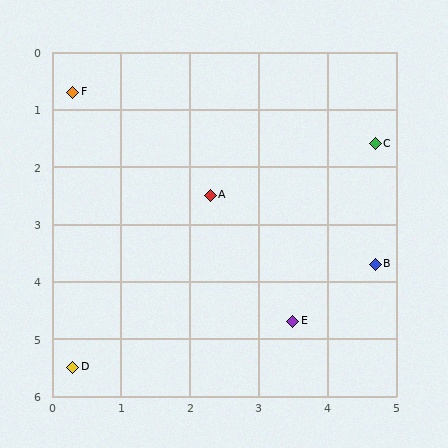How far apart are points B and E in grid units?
Points B and E are about 1.6 grid units apart.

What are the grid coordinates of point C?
Point C is at approximately (4.7, 1.6).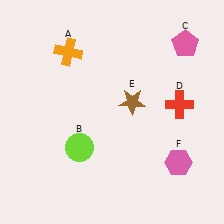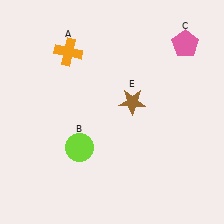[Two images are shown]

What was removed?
The pink hexagon (F), the red cross (D) were removed in Image 2.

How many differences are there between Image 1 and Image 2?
There are 2 differences between the two images.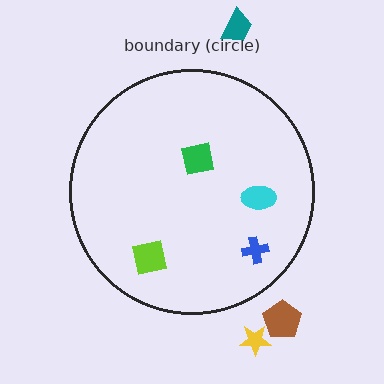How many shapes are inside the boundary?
4 inside, 3 outside.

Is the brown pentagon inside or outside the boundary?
Outside.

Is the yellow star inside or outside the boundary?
Outside.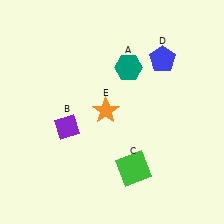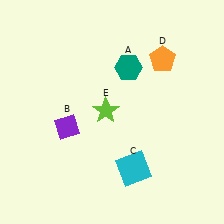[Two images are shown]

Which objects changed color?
C changed from green to cyan. D changed from blue to orange. E changed from orange to lime.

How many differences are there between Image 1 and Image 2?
There are 3 differences between the two images.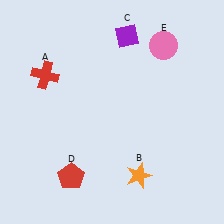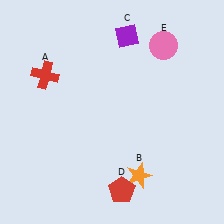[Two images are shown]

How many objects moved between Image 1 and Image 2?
1 object moved between the two images.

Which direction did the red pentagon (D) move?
The red pentagon (D) moved right.